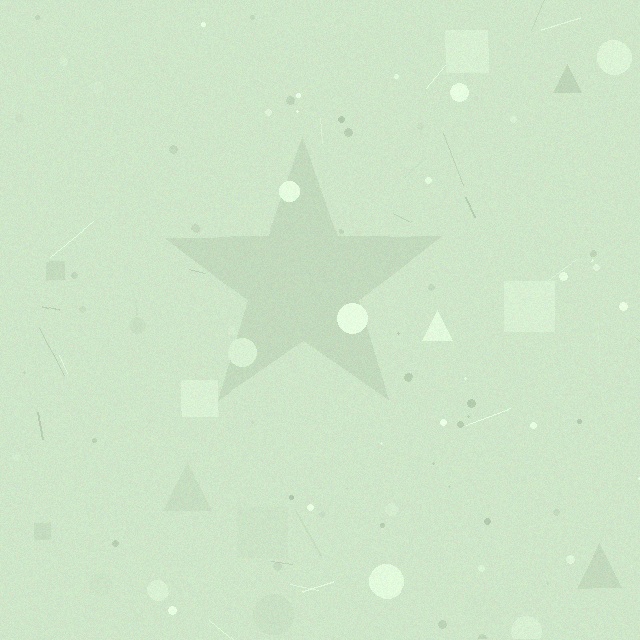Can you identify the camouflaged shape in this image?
The camouflaged shape is a star.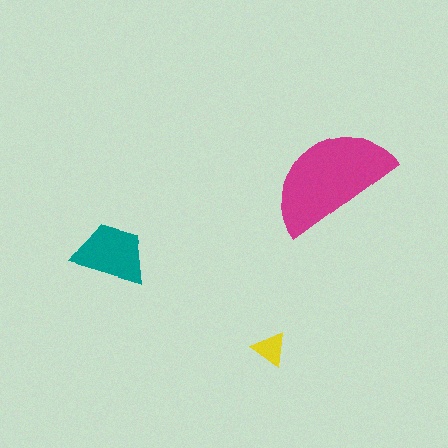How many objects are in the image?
There are 3 objects in the image.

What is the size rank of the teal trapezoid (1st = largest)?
2nd.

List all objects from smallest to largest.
The yellow triangle, the teal trapezoid, the magenta semicircle.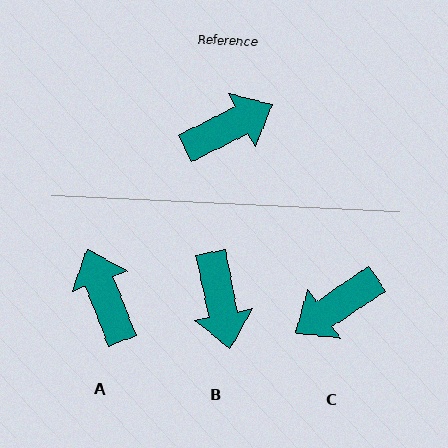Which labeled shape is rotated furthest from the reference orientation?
C, about 173 degrees away.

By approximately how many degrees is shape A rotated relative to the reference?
Approximately 85 degrees counter-clockwise.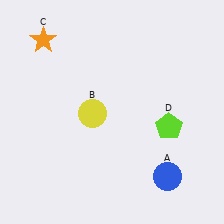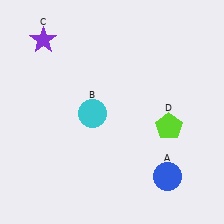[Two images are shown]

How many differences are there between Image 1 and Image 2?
There are 2 differences between the two images.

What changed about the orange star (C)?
In Image 1, C is orange. In Image 2, it changed to purple.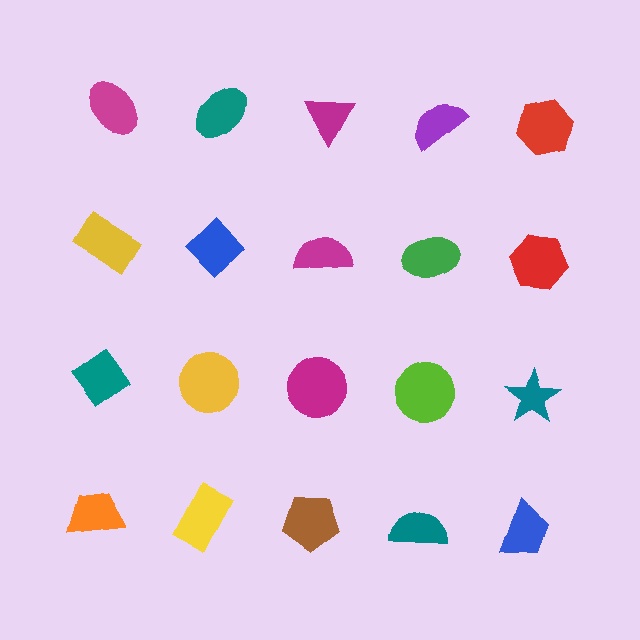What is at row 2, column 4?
A green ellipse.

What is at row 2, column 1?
A yellow rectangle.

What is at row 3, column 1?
A teal diamond.